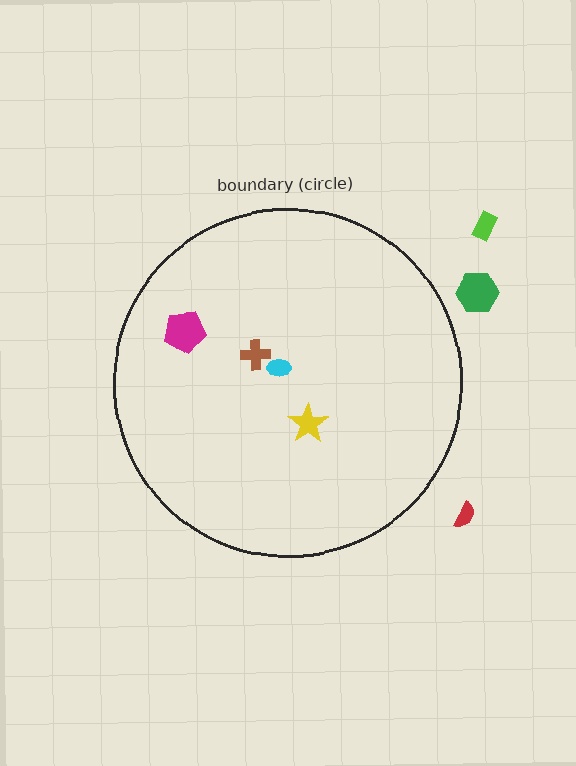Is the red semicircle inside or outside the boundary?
Outside.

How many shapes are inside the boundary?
4 inside, 3 outside.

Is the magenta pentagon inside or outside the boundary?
Inside.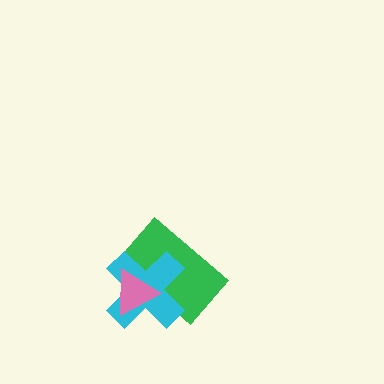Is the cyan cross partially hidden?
Yes, it is partially covered by another shape.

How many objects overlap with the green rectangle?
2 objects overlap with the green rectangle.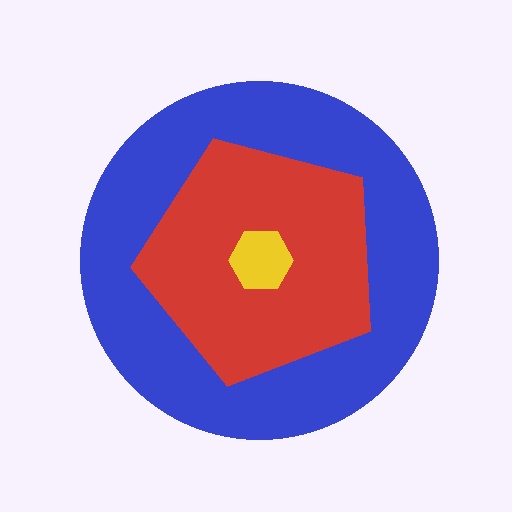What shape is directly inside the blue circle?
The red pentagon.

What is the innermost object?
The yellow hexagon.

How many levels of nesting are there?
3.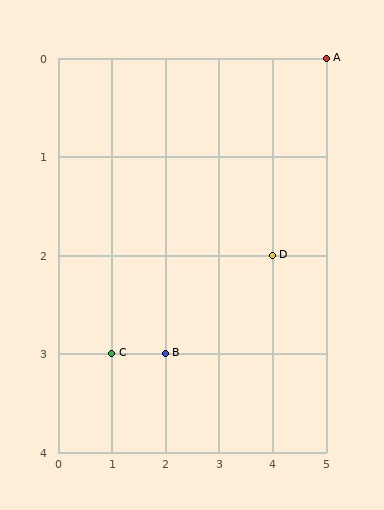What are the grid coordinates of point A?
Point A is at grid coordinates (5, 0).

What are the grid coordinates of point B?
Point B is at grid coordinates (2, 3).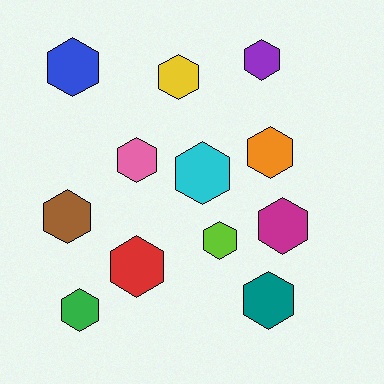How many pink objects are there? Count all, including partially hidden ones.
There is 1 pink object.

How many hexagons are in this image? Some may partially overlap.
There are 12 hexagons.